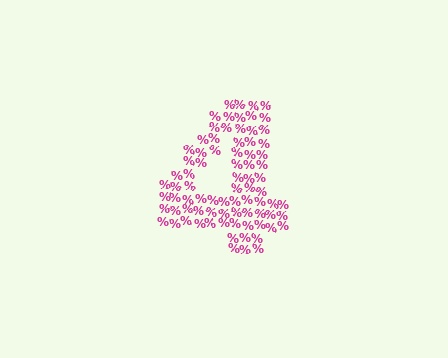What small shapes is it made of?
It is made of small percent signs.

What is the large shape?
The large shape is the digit 4.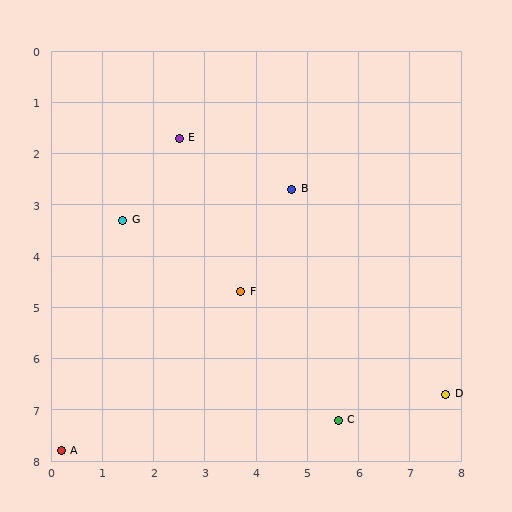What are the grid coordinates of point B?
Point B is at approximately (4.7, 2.7).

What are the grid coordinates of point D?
Point D is at approximately (7.7, 6.7).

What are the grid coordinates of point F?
Point F is at approximately (3.7, 4.7).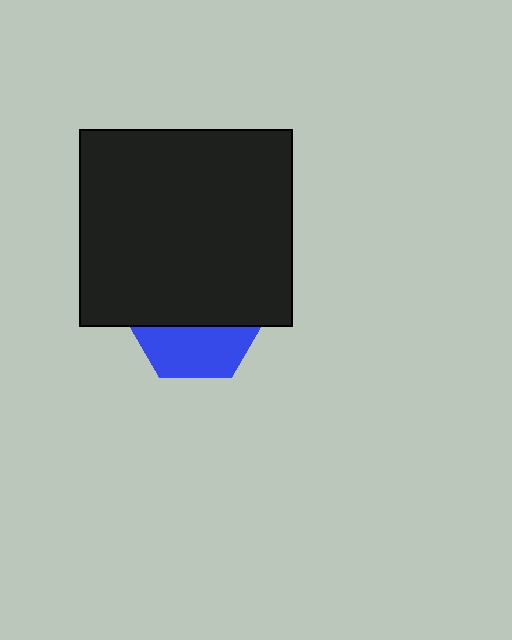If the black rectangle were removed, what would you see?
You would see the complete blue hexagon.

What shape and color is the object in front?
The object in front is a black rectangle.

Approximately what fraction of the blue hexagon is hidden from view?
Roughly 63% of the blue hexagon is hidden behind the black rectangle.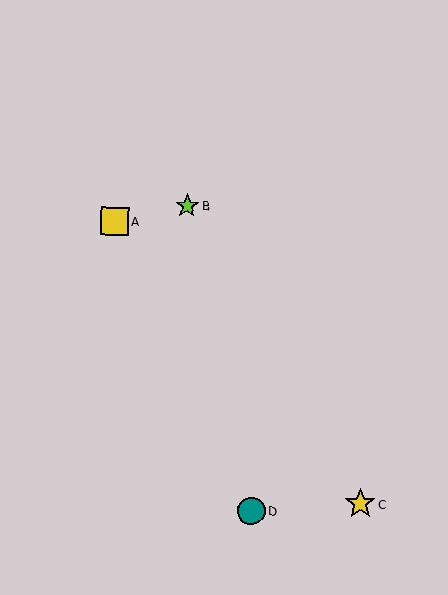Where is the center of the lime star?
The center of the lime star is at (187, 206).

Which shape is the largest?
The yellow star (labeled C) is the largest.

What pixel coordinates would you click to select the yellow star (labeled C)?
Click at (360, 504) to select the yellow star C.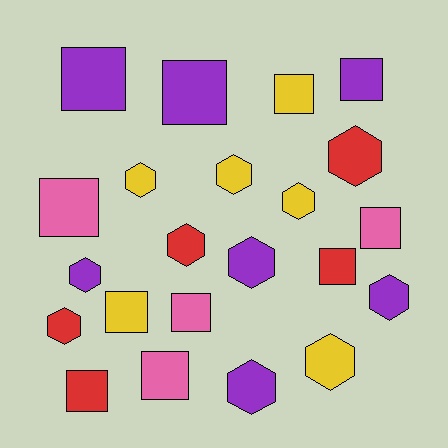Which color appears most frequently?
Purple, with 7 objects.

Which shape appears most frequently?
Hexagon, with 11 objects.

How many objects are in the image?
There are 22 objects.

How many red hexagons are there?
There are 3 red hexagons.